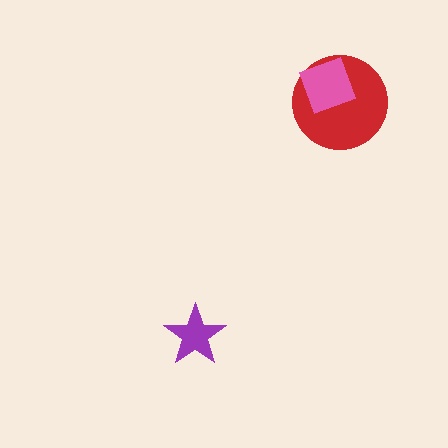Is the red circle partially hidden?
Yes, it is partially covered by another shape.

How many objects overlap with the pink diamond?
1 object overlaps with the pink diamond.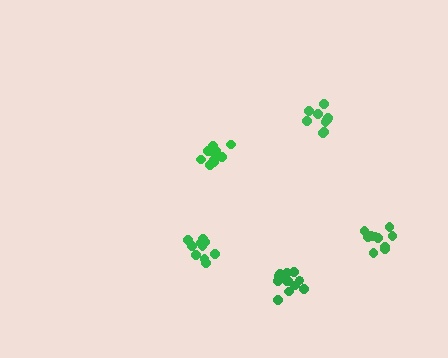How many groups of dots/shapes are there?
There are 5 groups.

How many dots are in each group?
Group 1: 11 dots, Group 2: 10 dots, Group 3: 9 dots, Group 4: 12 dots, Group 5: 12 dots (54 total).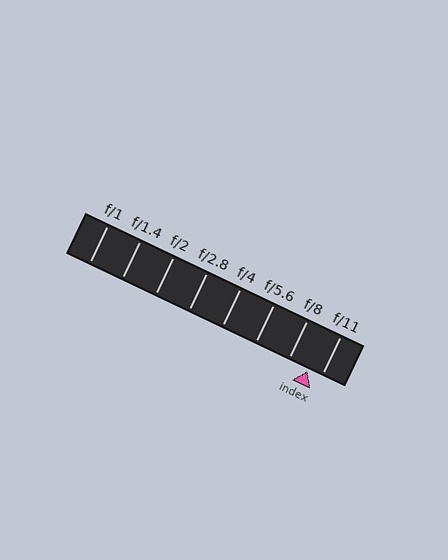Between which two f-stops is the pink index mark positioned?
The index mark is between f/8 and f/11.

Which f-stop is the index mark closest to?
The index mark is closest to f/11.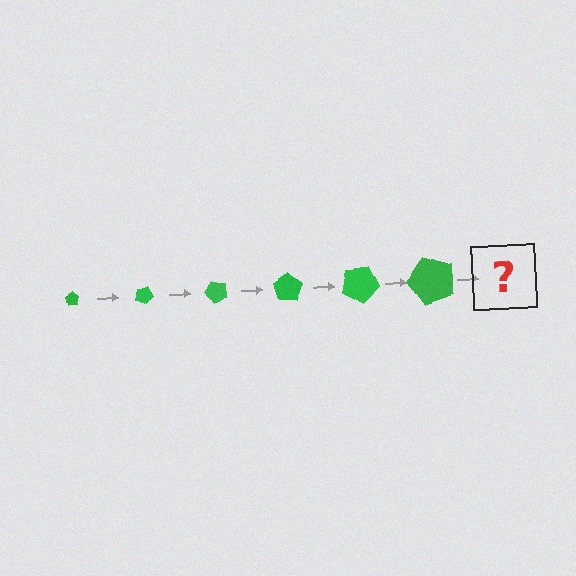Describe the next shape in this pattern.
It should be a pentagon, larger than the previous one and rotated 150 degrees from the start.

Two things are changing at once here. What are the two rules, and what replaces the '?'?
The two rules are that the pentagon grows larger each step and it rotates 25 degrees each step. The '?' should be a pentagon, larger than the previous one and rotated 150 degrees from the start.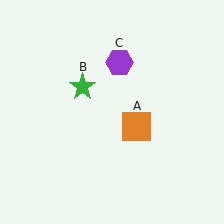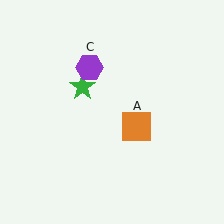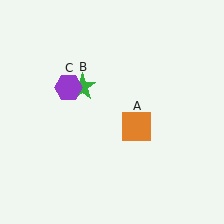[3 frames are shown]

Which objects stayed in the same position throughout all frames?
Orange square (object A) and green star (object B) remained stationary.